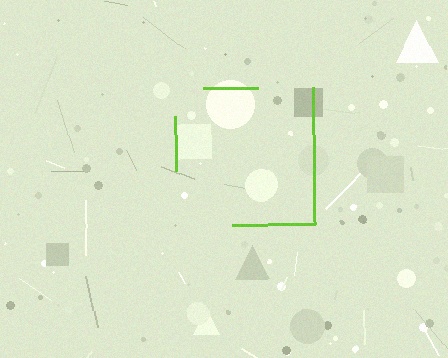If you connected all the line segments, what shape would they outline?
They would outline a square.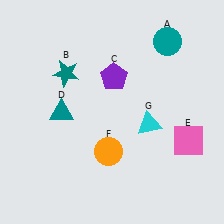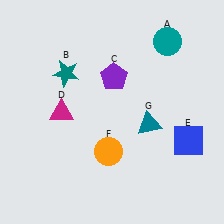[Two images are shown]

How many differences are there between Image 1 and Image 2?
There are 3 differences between the two images.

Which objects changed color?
D changed from teal to magenta. E changed from pink to blue. G changed from cyan to teal.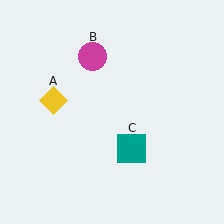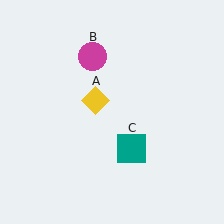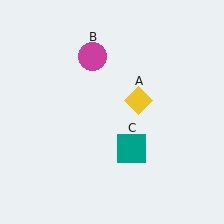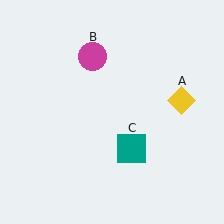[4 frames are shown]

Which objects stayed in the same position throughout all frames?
Magenta circle (object B) and teal square (object C) remained stationary.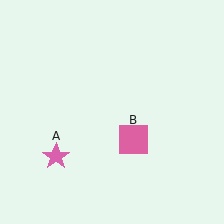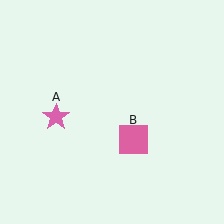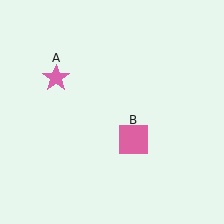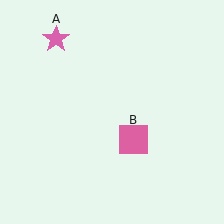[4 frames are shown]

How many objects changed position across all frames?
1 object changed position: pink star (object A).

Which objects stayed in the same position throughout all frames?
Pink square (object B) remained stationary.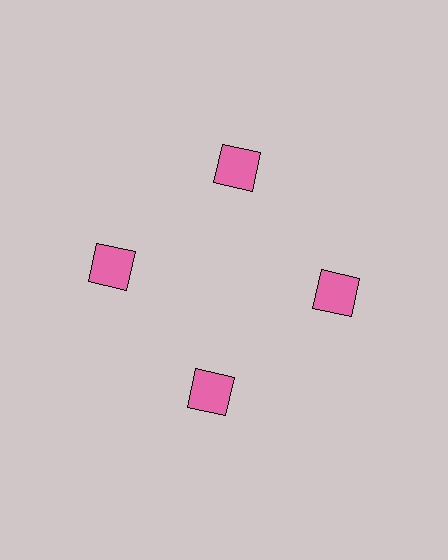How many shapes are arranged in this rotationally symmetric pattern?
There are 4 shapes, arranged in 4 groups of 1.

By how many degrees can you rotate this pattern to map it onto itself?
The pattern maps onto itself every 90 degrees of rotation.